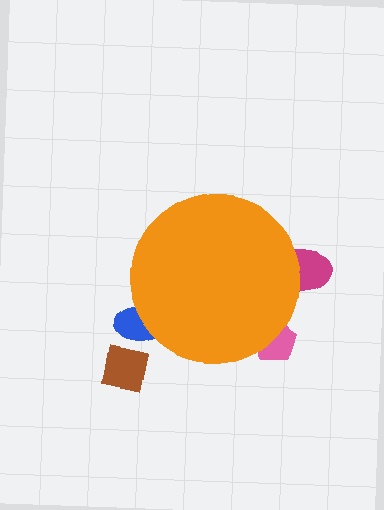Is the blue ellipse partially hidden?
Yes, the blue ellipse is partially hidden behind the orange circle.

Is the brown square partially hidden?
No, the brown square is fully visible.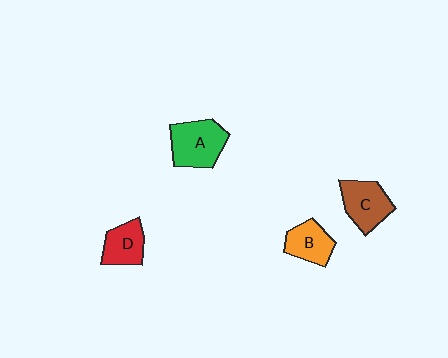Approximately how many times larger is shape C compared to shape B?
Approximately 1.2 times.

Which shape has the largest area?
Shape A (green).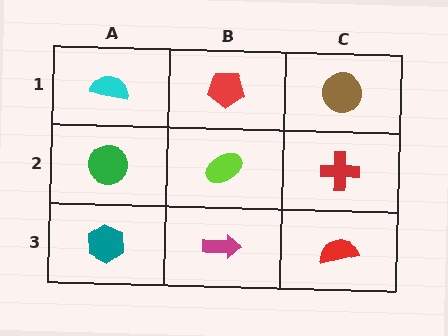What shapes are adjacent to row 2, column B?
A red pentagon (row 1, column B), a magenta arrow (row 3, column B), a green circle (row 2, column A), a red cross (row 2, column C).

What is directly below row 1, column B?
A lime ellipse.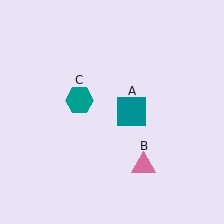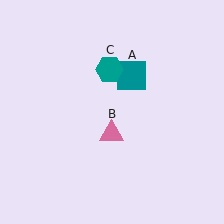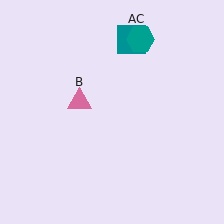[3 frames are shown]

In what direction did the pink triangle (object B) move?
The pink triangle (object B) moved up and to the left.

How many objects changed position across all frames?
3 objects changed position: teal square (object A), pink triangle (object B), teal hexagon (object C).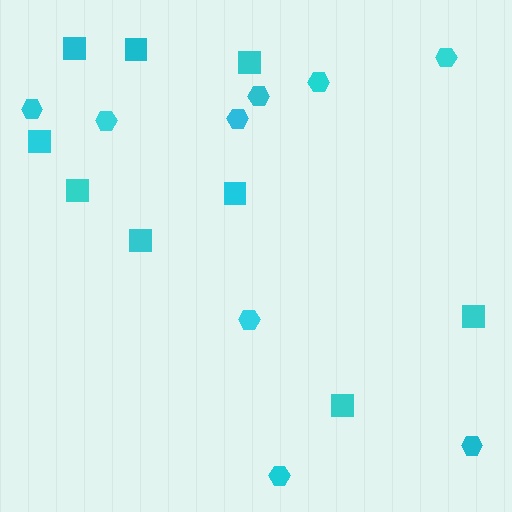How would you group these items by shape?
There are 2 groups: one group of squares (9) and one group of hexagons (9).